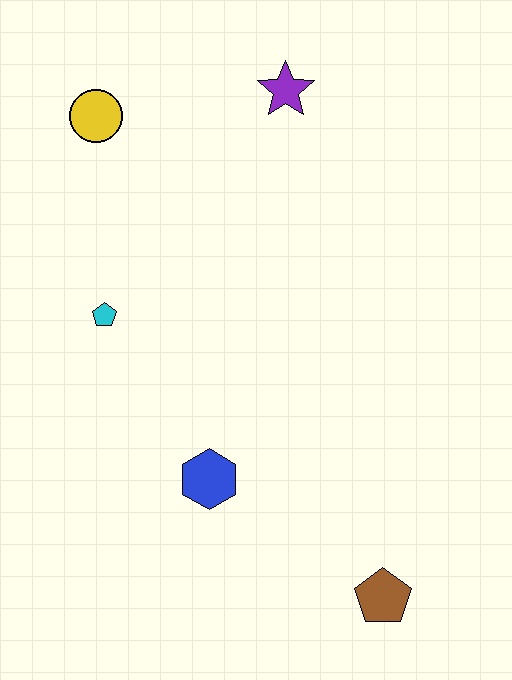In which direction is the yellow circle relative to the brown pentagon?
The yellow circle is above the brown pentagon.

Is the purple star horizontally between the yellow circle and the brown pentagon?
Yes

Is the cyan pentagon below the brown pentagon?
No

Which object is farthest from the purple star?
The brown pentagon is farthest from the purple star.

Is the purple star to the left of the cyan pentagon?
No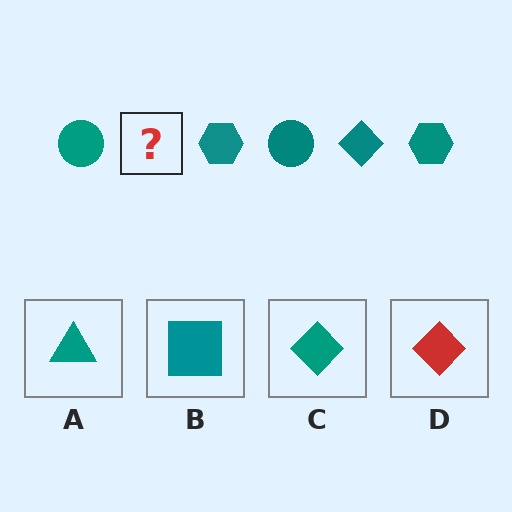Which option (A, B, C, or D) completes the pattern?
C.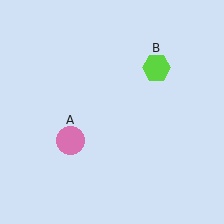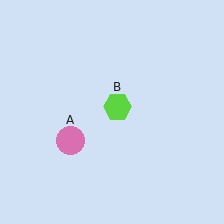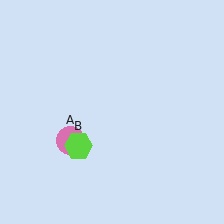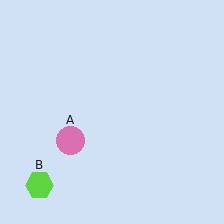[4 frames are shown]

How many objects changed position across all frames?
1 object changed position: lime hexagon (object B).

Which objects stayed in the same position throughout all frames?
Pink circle (object A) remained stationary.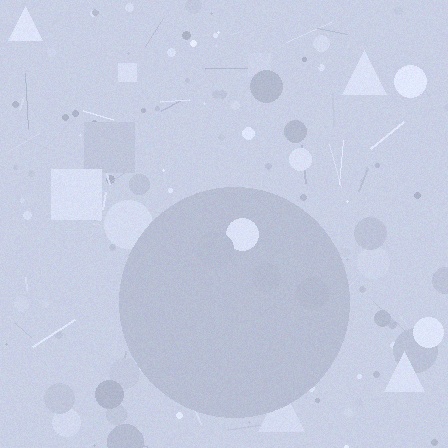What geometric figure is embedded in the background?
A circle is embedded in the background.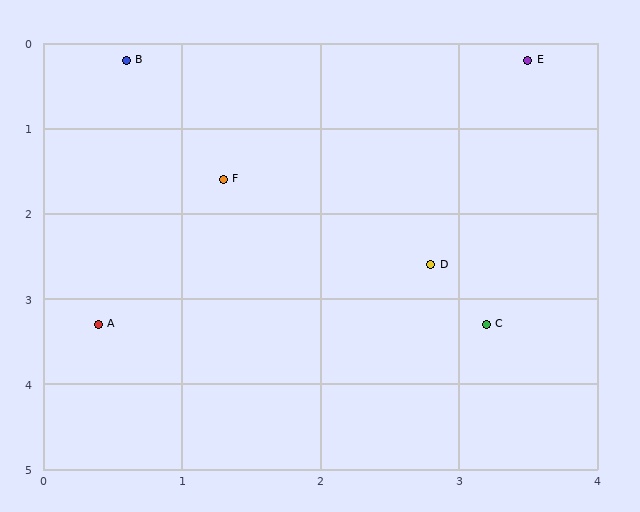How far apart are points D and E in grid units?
Points D and E are about 2.5 grid units apart.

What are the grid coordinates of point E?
Point E is at approximately (3.5, 0.2).